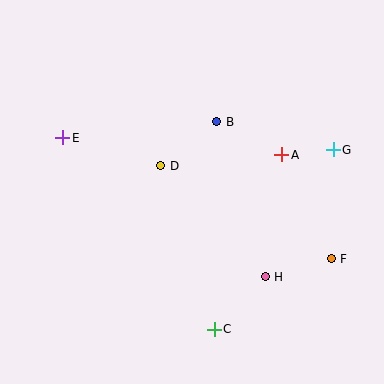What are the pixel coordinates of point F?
Point F is at (331, 259).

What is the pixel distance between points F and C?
The distance between F and C is 137 pixels.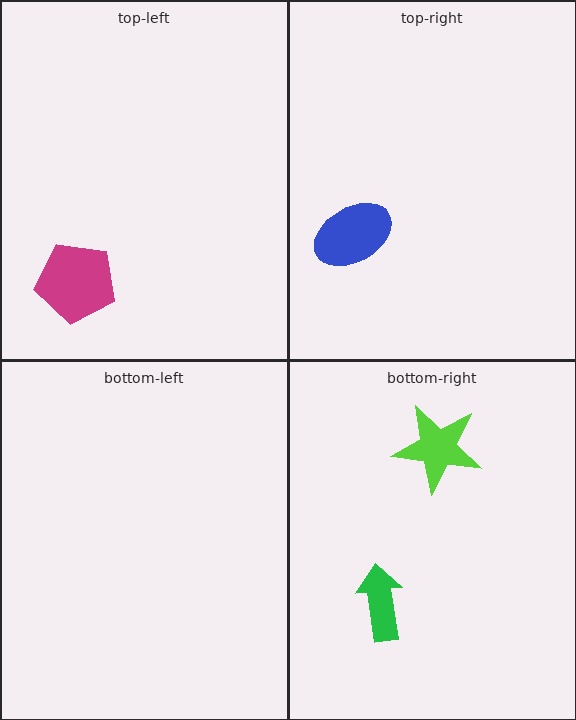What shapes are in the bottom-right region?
The green arrow, the lime star.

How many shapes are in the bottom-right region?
2.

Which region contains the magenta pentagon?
The top-left region.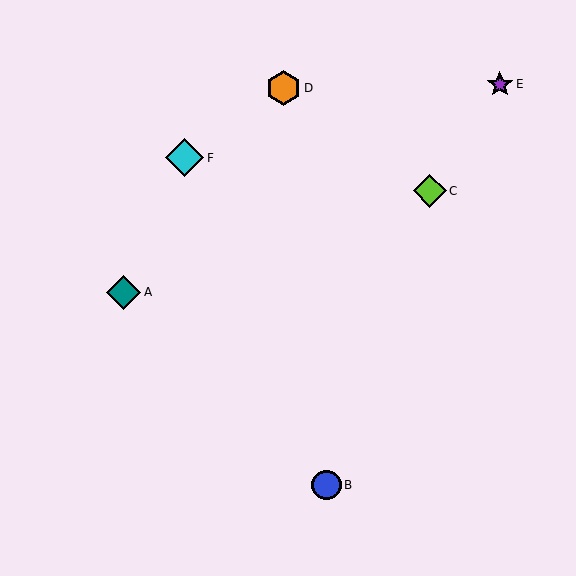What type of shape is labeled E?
Shape E is a purple star.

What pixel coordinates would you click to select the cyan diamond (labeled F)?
Click at (185, 158) to select the cyan diamond F.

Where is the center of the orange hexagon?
The center of the orange hexagon is at (283, 88).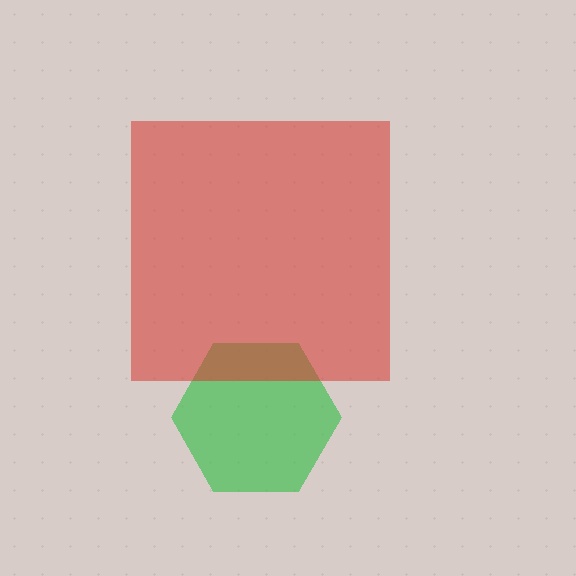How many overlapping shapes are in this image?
There are 2 overlapping shapes in the image.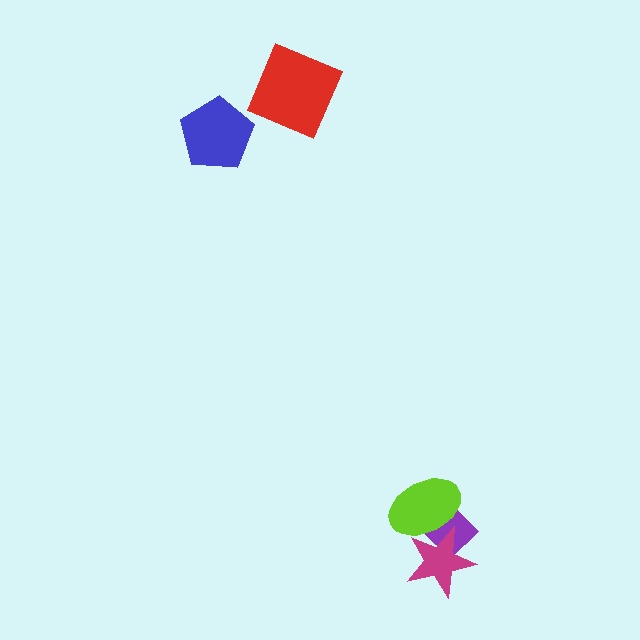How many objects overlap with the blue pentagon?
0 objects overlap with the blue pentagon.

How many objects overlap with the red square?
0 objects overlap with the red square.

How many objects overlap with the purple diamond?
2 objects overlap with the purple diamond.